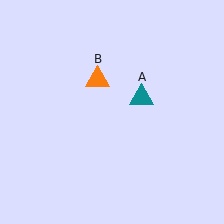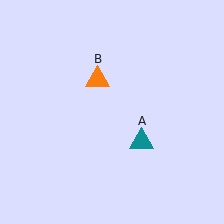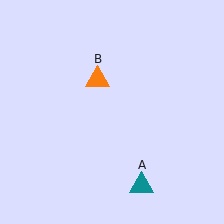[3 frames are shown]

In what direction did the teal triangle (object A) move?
The teal triangle (object A) moved down.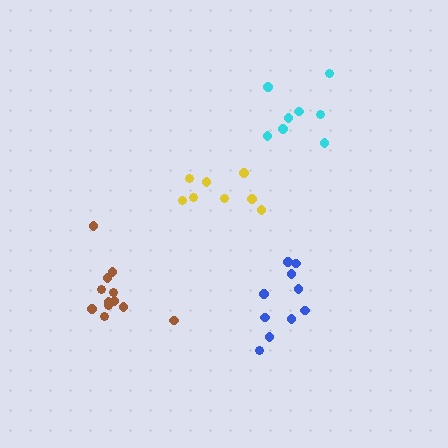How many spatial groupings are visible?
There are 4 spatial groupings.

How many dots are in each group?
Group 1: 10 dots, Group 2: 8 dots, Group 3: 12 dots, Group 4: 8 dots (38 total).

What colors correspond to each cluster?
The clusters are colored: blue, cyan, brown, yellow.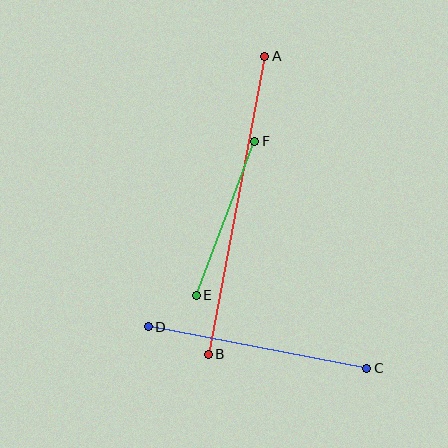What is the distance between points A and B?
The distance is approximately 303 pixels.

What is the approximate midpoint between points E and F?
The midpoint is at approximately (226, 218) pixels.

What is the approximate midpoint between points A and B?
The midpoint is at approximately (237, 205) pixels.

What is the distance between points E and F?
The distance is approximately 164 pixels.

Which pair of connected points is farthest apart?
Points A and B are farthest apart.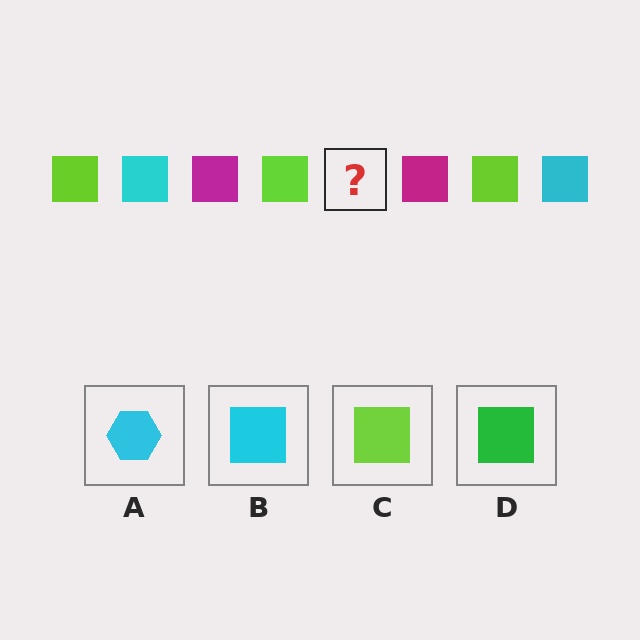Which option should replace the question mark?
Option B.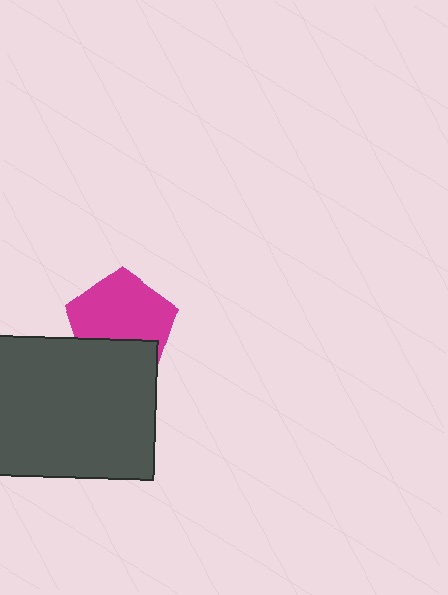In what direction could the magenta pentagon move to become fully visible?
The magenta pentagon could move up. That would shift it out from behind the dark gray rectangle entirely.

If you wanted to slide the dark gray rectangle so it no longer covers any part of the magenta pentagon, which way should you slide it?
Slide it down — that is the most direct way to separate the two shapes.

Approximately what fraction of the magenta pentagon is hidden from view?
Roughly 33% of the magenta pentagon is hidden behind the dark gray rectangle.